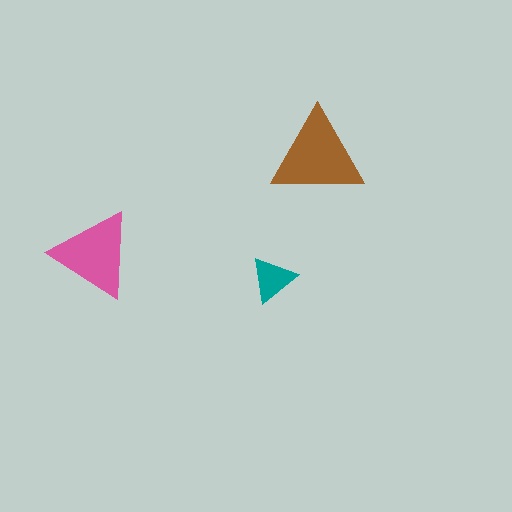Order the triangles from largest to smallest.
the brown one, the pink one, the teal one.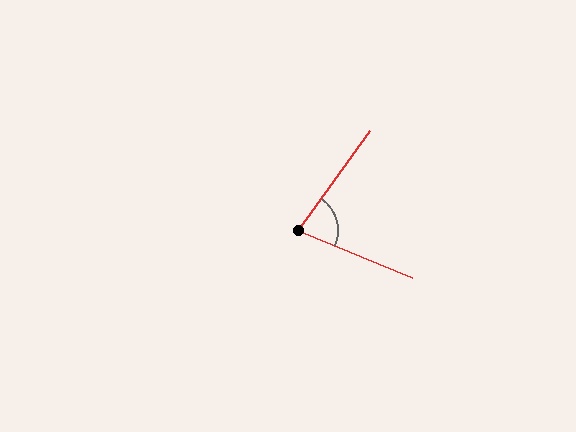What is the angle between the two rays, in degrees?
Approximately 77 degrees.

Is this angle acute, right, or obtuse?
It is acute.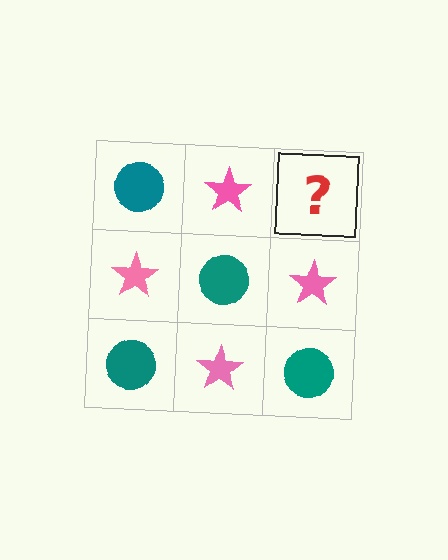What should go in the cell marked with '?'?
The missing cell should contain a teal circle.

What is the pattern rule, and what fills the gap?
The rule is that it alternates teal circle and pink star in a checkerboard pattern. The gap should be filled with a teal circle.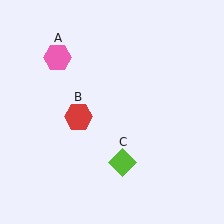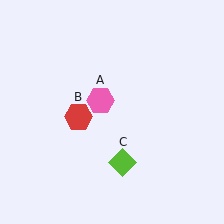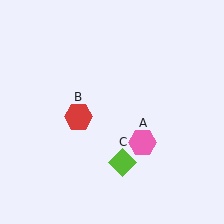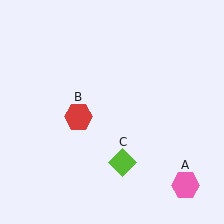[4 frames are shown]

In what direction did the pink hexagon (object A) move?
The pink hexagon (object A) moved down and to the right.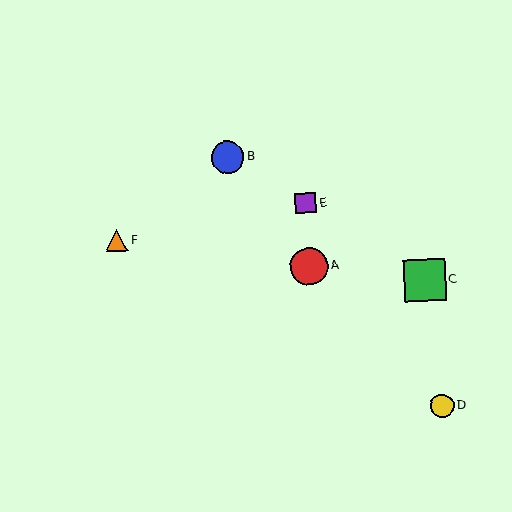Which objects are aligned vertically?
Objects A, E are aligned vertically.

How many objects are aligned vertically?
2 objects (A, E) are aligned vertically.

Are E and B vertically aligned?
No, E is at x≈306 and B is at x≈228.